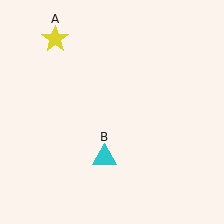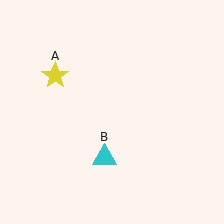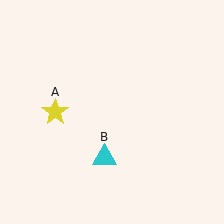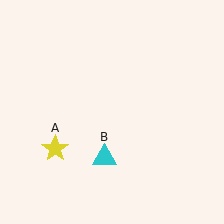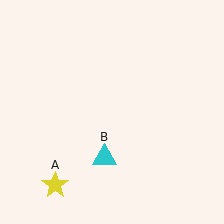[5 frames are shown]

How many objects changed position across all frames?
1 object changed position: yellow star (object A).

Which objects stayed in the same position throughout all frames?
Cyan triangle (object B) remained stationary.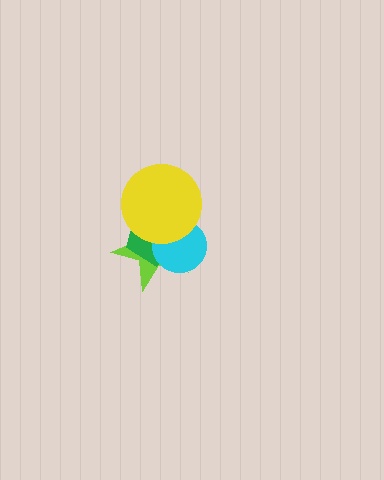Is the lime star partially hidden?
Yes, it is partially covered by another shape.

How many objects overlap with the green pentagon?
3 objects overlap with the green pentagon.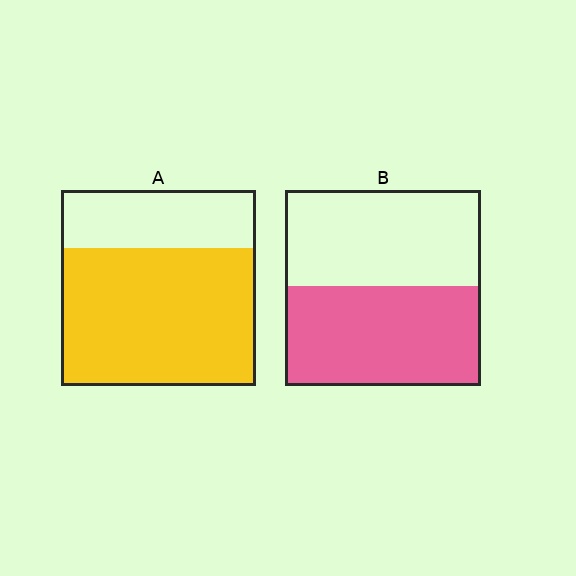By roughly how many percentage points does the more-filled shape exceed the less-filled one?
By roughly 20 percentage points (A over B).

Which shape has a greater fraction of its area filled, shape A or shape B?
Shape A.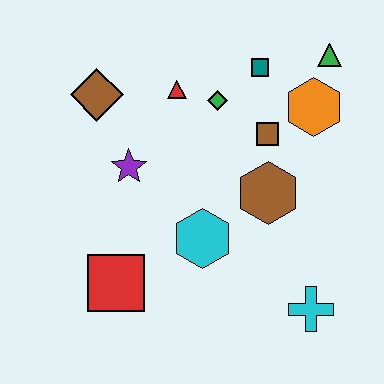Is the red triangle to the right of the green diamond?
No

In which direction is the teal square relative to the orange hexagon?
The teal square is to the left of the orange hexagon.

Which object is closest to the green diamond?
The red triangle is closest to the green diamond.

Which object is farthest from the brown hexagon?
The brown diamond is farthest from the brown hexagon.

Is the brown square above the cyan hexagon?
Yes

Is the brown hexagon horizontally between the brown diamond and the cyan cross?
Yes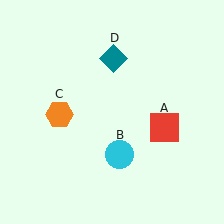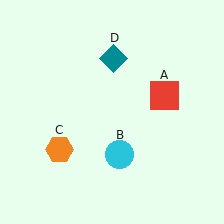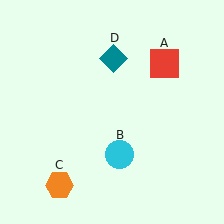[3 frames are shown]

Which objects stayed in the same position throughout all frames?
Cyan circle (object B) and teal diamond (object D) remained stationary.